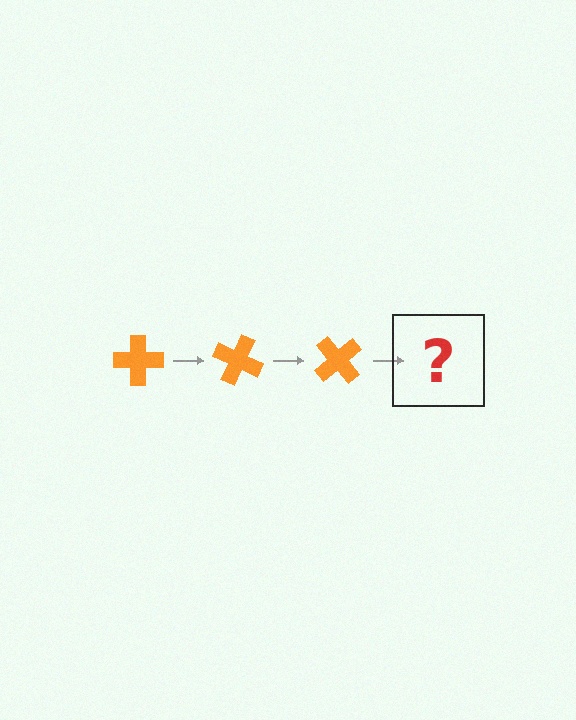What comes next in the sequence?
The next element should be an orange cross rotated 75 degrees.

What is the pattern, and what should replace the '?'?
The pattern is that the cross rotates 25 degrees each step. The '?' should be an orange cross rotated 75 degrees.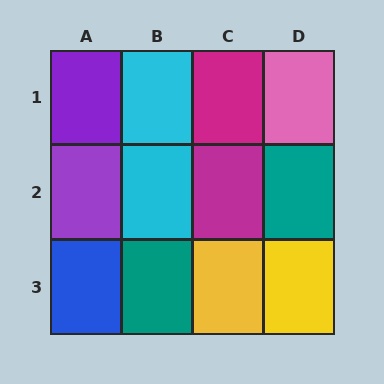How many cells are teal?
2 cells are teal.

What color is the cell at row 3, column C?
Yellow.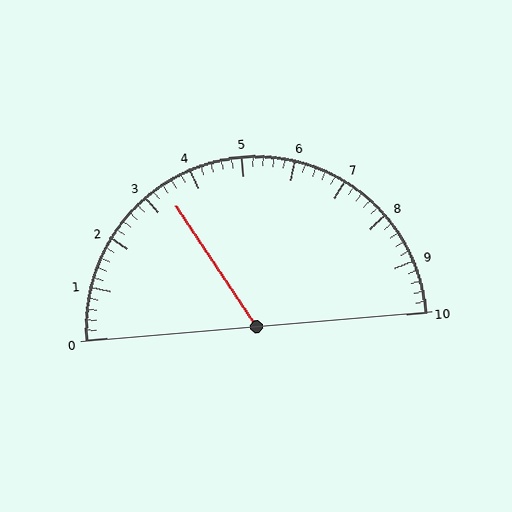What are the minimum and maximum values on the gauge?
The gauge ranges from 0 to 10.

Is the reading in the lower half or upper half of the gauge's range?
The reading is in the lower half of the range (0 to 10).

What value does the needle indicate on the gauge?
The needle indicates approximately 3.4.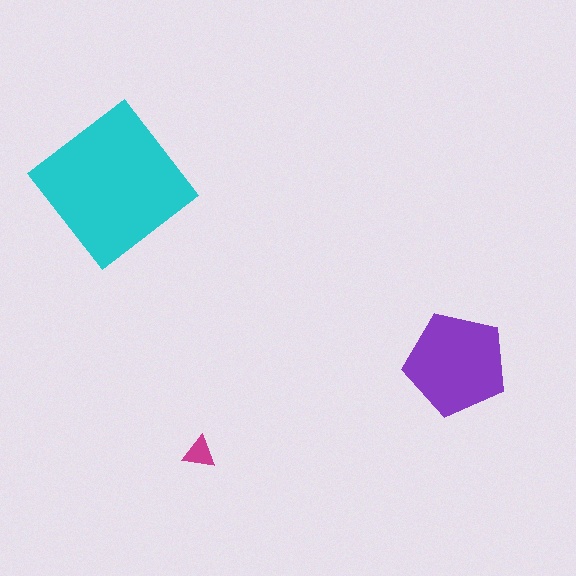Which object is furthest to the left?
The cyan diamond is leftmost.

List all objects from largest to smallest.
The cyan diamond, the purple pentagon, the magenta triangle.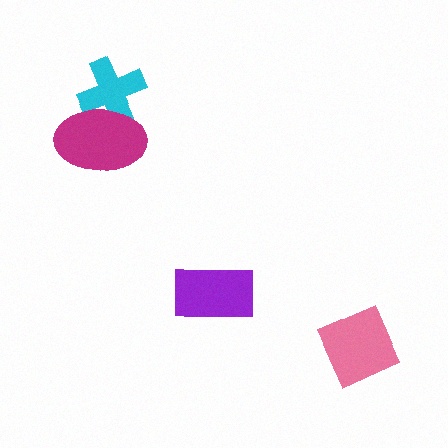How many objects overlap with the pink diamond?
0 objects overlap with the pink diamond.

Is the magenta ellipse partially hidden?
No, no other shape covers it.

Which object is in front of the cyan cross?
The magenta ellipse is in front of the cyan cross.